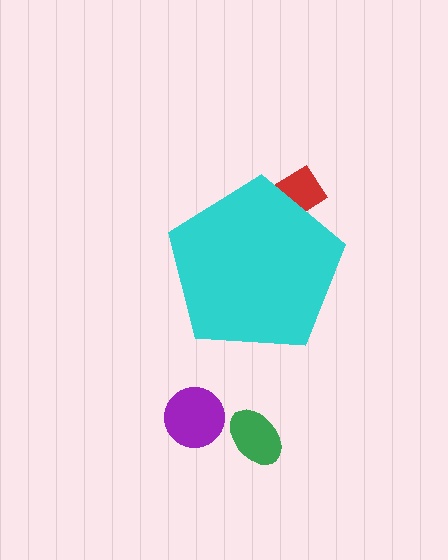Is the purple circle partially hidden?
No, the purple circle is fully visible.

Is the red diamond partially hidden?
Yes, the red diamond is partially hidden behind the cyan pentagon.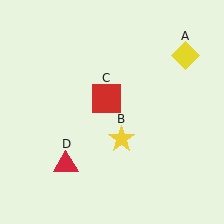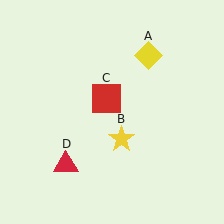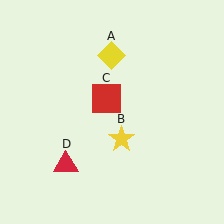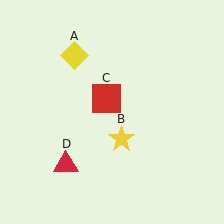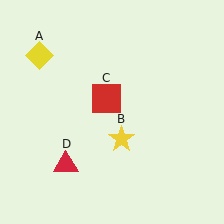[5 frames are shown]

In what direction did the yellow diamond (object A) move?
The yellow diamond (object A) moved left.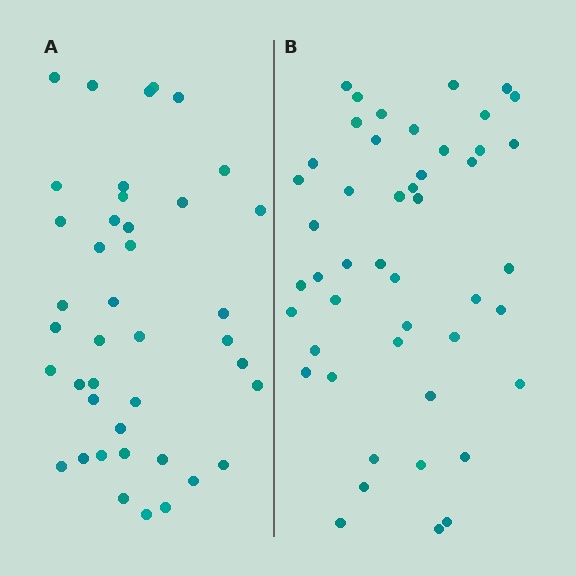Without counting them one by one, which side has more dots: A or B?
Region B (the right region) has more dots.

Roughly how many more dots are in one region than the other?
Region B has about 6 more dots than region A.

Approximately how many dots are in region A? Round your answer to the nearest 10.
About 40 dots. (The exact count is 41, which rounds to 40.)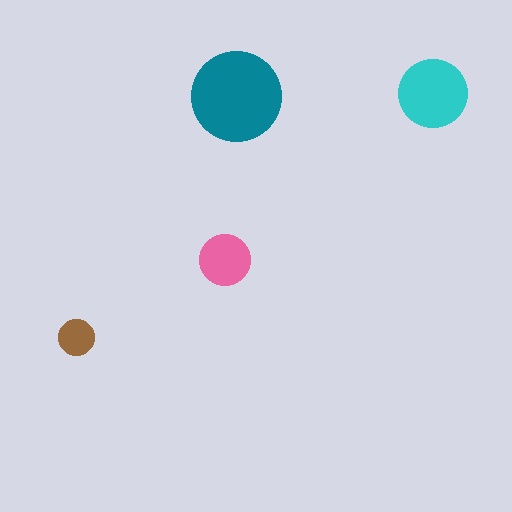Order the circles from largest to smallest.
the teal one, the cyan one, the pink one, the brown one.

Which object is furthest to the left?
The brown circle is leftmost.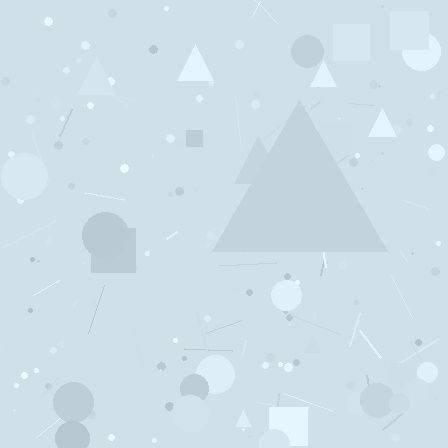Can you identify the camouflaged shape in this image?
The camouflaged shape is a triangle.